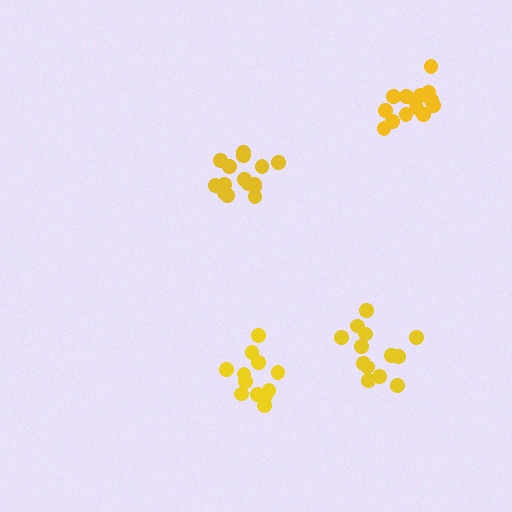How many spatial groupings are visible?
There are 4 spatial groupings.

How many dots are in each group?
Group 1: 13 dots, Group 2: 15 dots, Group 3: 12 dots, Group 4: 14 dots (54 total).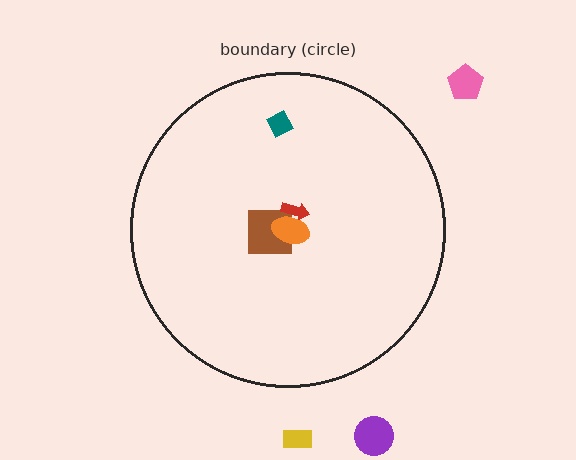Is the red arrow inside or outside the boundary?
Inside.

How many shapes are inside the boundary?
4 inside, 3 outside.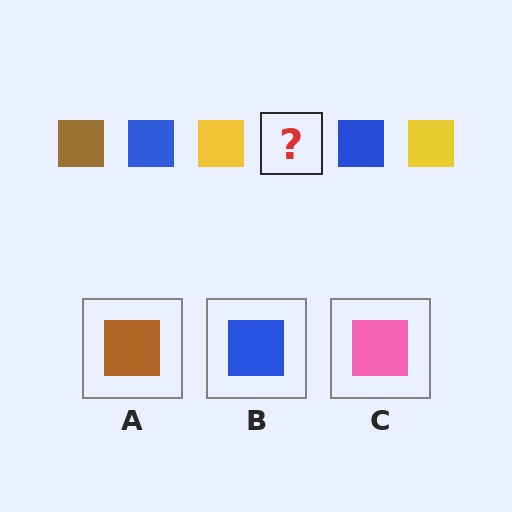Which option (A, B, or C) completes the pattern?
A.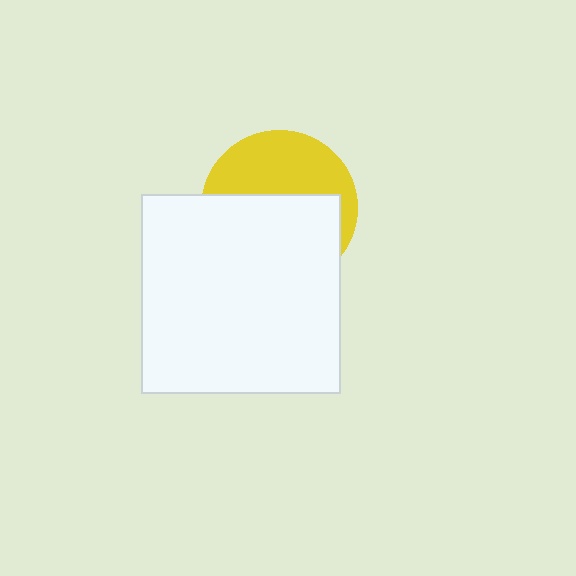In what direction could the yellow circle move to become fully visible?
The yellow circle could move up. That would shift it out from behind the white square entirely.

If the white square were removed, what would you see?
You would see the complete yellow circle.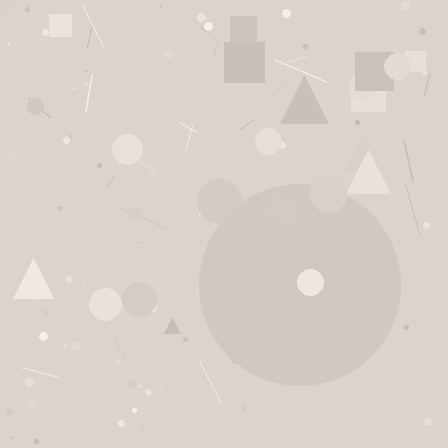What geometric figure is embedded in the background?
A circle is embedded in the background.